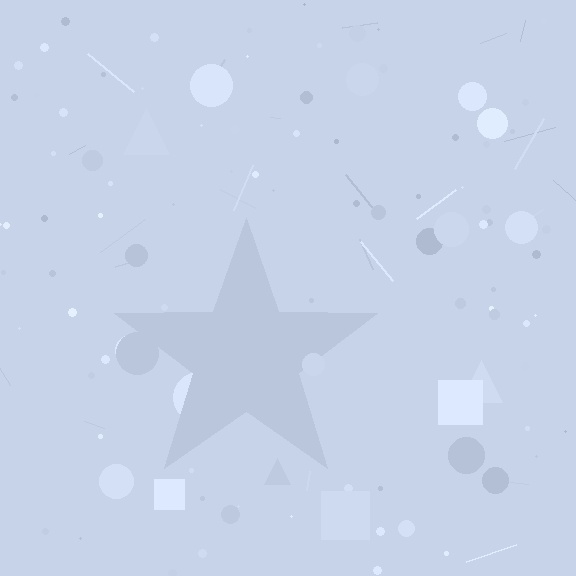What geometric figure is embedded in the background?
A star is embedded in the background.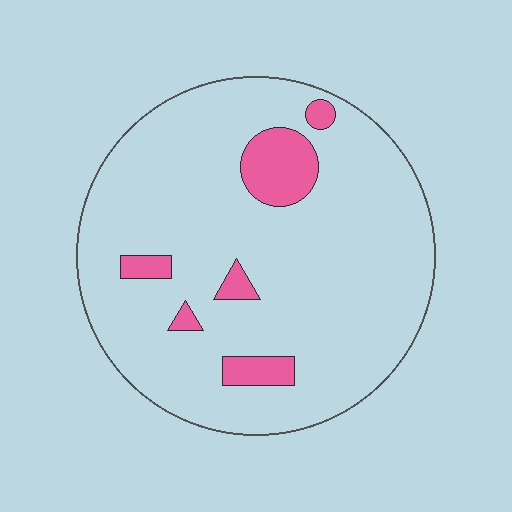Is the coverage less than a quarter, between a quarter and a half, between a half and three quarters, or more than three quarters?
Less than a quarter.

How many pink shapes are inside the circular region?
6.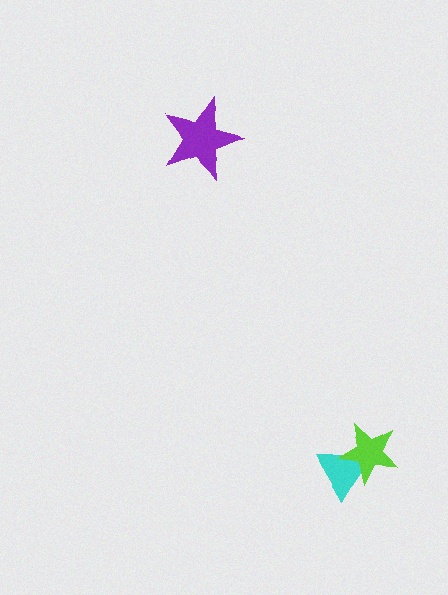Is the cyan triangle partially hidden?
Yes, it is partially covered by another shape.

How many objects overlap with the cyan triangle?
1 object overlaps with the cyan triangle.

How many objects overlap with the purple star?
0 objects overlap with the purple star.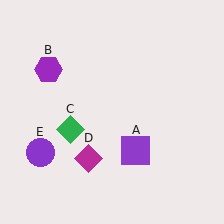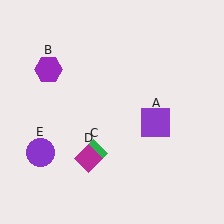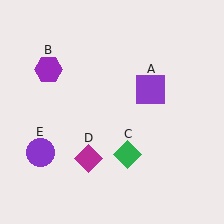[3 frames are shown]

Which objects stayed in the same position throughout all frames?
Purple hexagon (object B) and magenta diamond (object D) and purple circle (object E) remained stationary.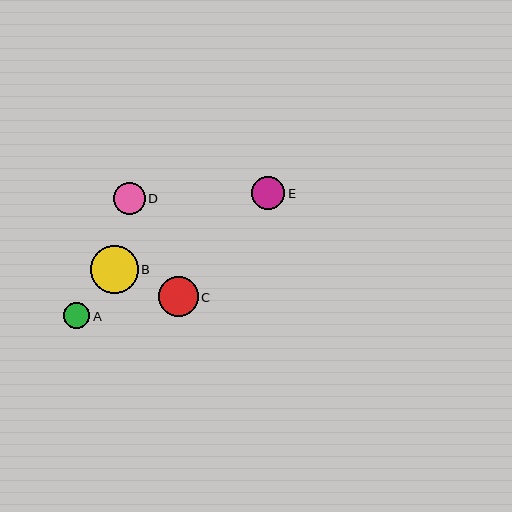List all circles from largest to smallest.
From largest to smallest: B, C, E, D, A.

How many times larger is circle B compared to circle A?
Circle B is approximately 1.8 times the size of circle A.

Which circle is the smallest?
Circle A is the smallest with a size of approximately 26 pixels.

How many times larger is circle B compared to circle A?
Circle B is approximately 1.8 times the size of circle A.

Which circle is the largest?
Circle B is the largest with a size of approximately 48 pixels.